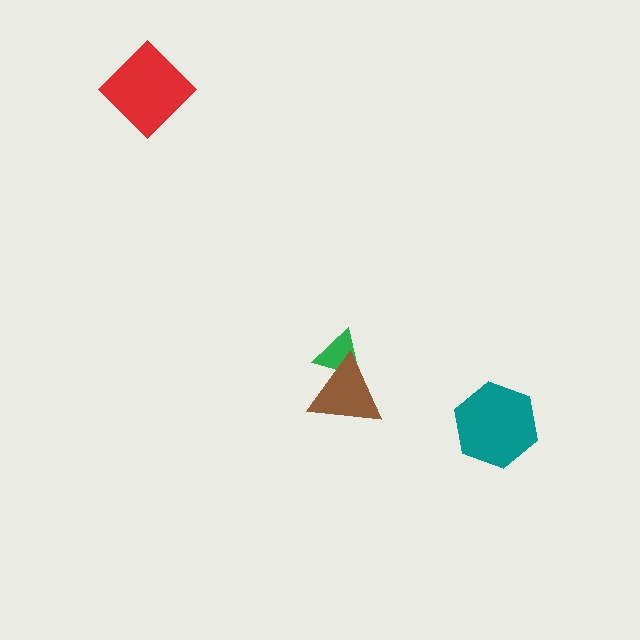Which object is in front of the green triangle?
The brown triangle is in front of the green triangle.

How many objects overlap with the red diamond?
0 objects overlap with the red diamond.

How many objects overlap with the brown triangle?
1 object overlaps with the brown triangle.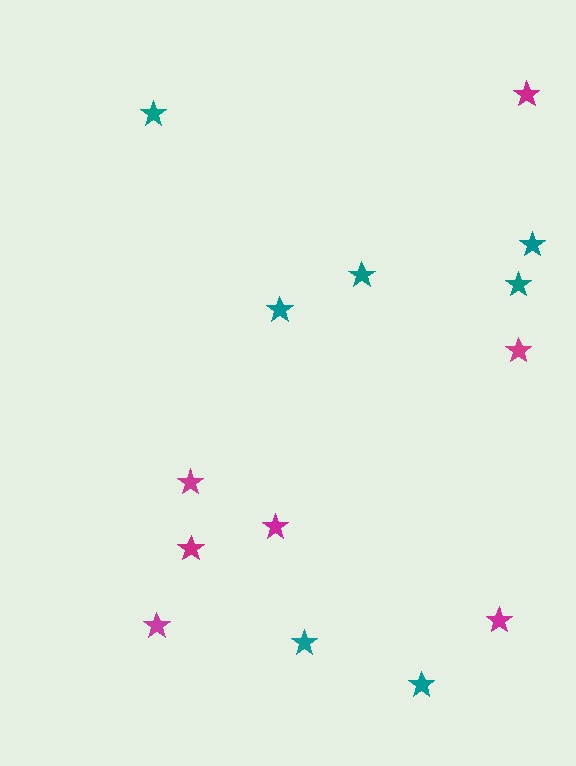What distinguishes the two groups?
There are 2 groups: one group of magenta stars (7) and one group of teal stars (7).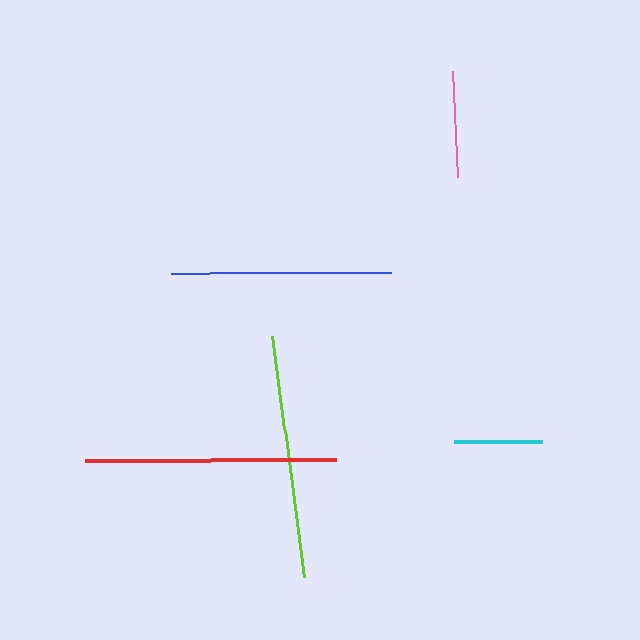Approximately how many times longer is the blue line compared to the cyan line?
The blue line is approximately 2.5 times the length of the cyan line.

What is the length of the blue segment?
The blue segment is approximately 220 pixels long.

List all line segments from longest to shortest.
From longest to shortest: red, lime, blue, pink, cyan.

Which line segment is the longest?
The red line is the longest at approximately 251 pixels.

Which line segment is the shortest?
The cyan line is the shortest at approximately 88 pixels.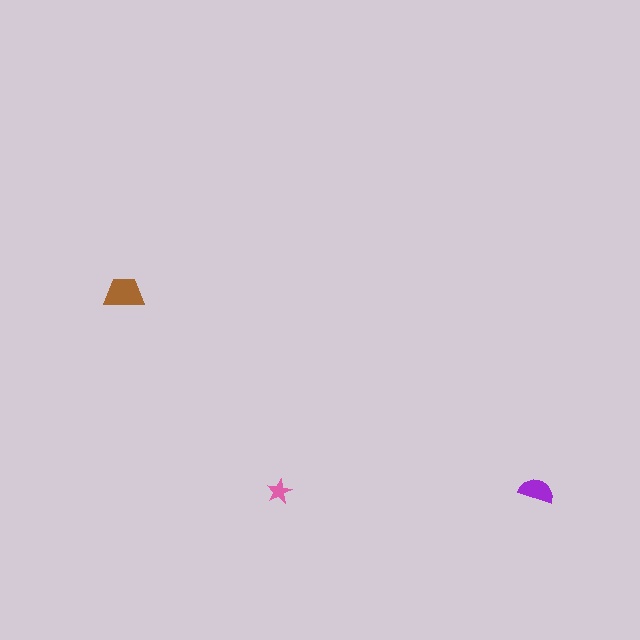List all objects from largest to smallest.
The brown trapezoid, the purple semicircle, the pink star.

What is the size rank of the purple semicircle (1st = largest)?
2nd.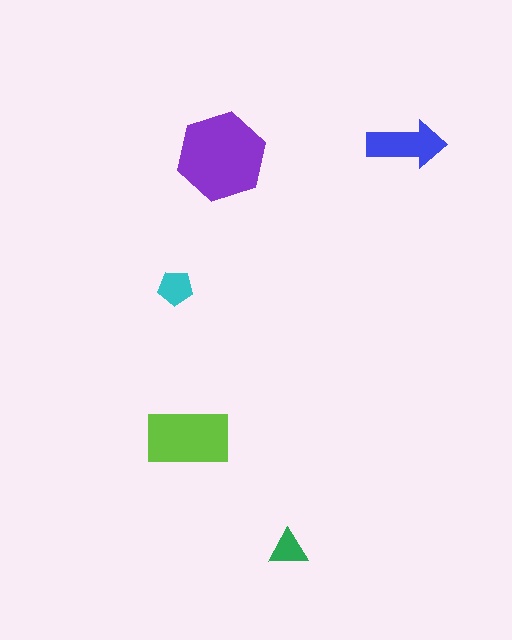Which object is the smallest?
The green triangle.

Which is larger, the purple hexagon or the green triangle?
The purple hexagon.